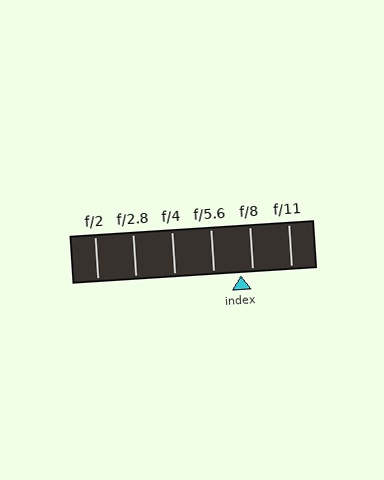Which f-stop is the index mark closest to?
The index mark is closest to f/8.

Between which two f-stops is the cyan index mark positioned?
The index mark is between f/5.6 and f/8.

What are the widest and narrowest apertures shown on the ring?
The widest aperture shown is f/2 and the narrowest is f/11.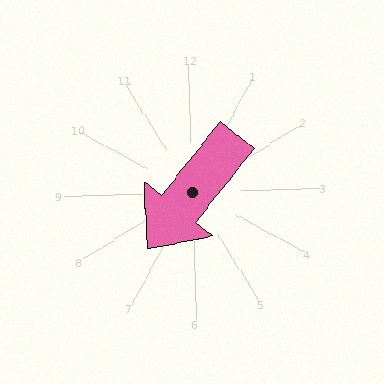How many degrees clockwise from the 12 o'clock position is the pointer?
Approximately 220 degrees.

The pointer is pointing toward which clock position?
Roughly 7 o'clock.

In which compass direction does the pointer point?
Southwest.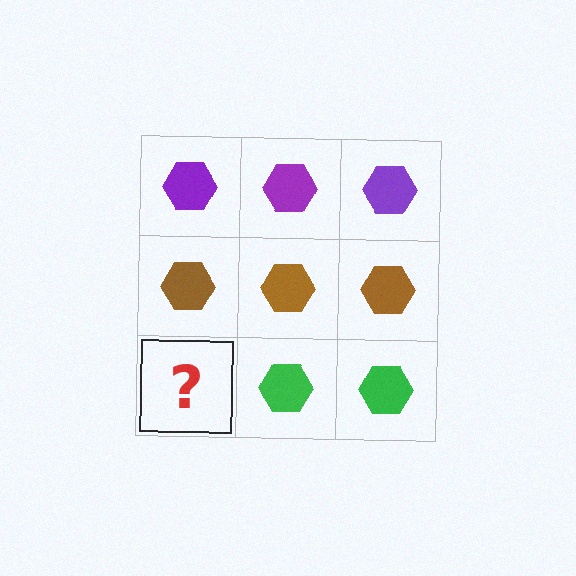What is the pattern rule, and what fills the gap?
The rule is that each row has a consistent color. The gap should be filled with a green hexagon.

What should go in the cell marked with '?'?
The missing cell should contain a green hexagon.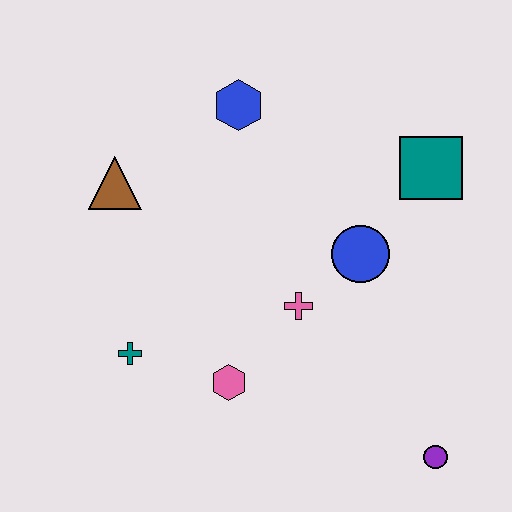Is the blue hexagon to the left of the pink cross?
Yes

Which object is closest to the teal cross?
The pink hexagon is closest to the teal cross.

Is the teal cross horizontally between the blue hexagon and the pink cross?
No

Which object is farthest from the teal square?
The teal cross is farthest from the teal square.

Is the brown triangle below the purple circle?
No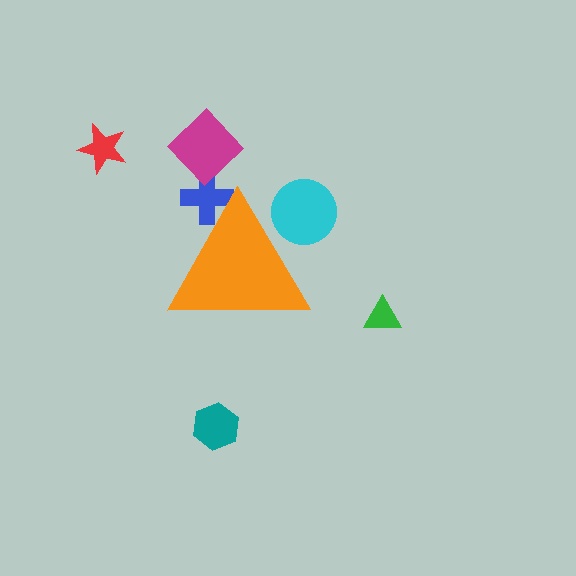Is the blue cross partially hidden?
Yes, the blue cross is partially hidden behind the orange triangle.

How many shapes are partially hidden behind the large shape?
2 shapes are partially hidden.